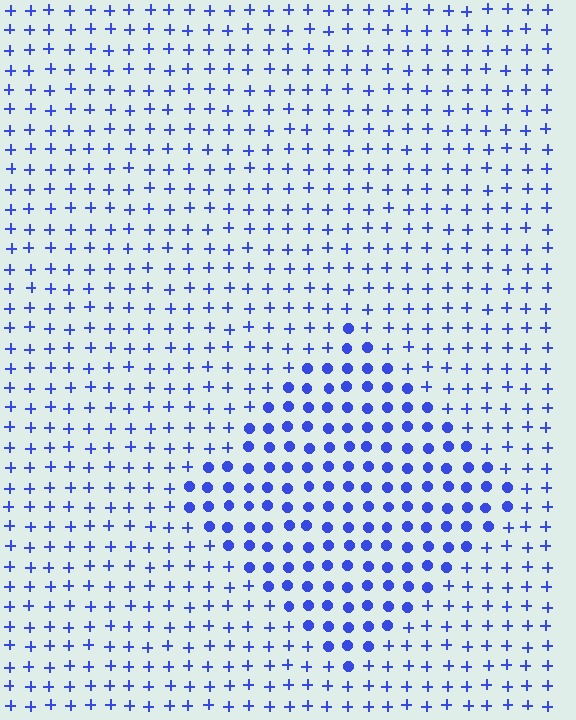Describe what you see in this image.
The image is filled with small blue elements arranged in a uniform grid. A diamond-shaped region contains circles, while the surrounding area contains plus signs. The boundary is defined purely by the change in element shape.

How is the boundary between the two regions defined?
The boundary is defined by a change in element shape: circles inside vs. plus signs outside. All elements share the same color and spacing.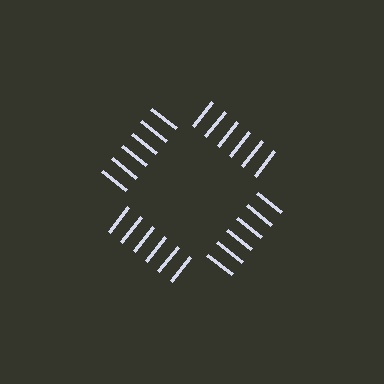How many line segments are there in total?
24 — 6 along each of the 4 edges.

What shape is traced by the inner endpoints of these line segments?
An illusory square — the line segments terminate on its edges but no continuous stroke is drawn.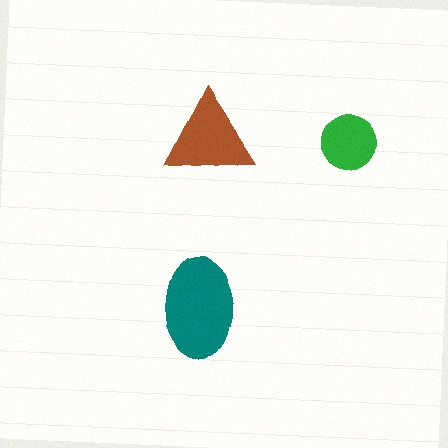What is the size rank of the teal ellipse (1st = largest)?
1st.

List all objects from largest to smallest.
The teal ellipse, the brown triangle, the green circle.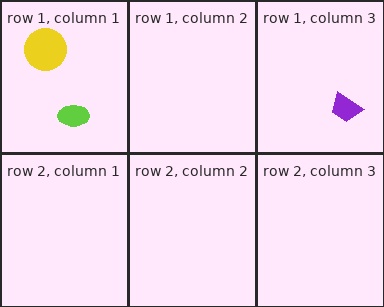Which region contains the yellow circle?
The row 1, column 1 region.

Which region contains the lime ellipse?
The row 1, column 1 region.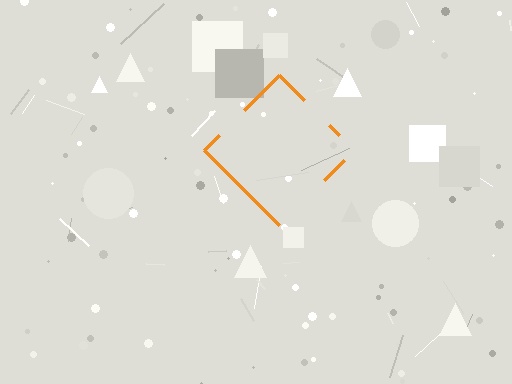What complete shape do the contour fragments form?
The contour fragments form a diamond.